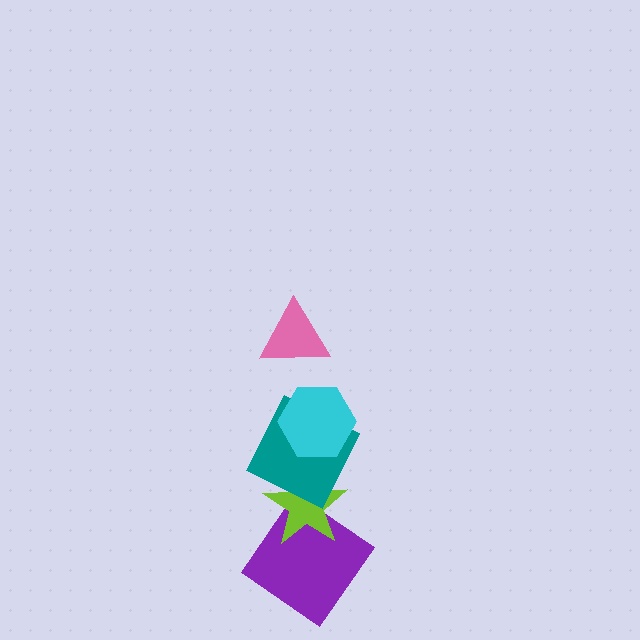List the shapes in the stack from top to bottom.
From top to bottom: the pink triangle, the cyan hexagon, the teal square, the lime star, the purple diamond.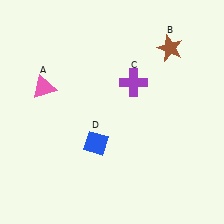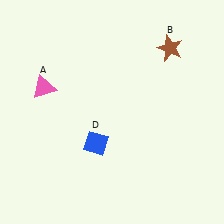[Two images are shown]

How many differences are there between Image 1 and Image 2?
There is 1 difference between the two images.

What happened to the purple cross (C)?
The purple cross (C) was removed in Image 2. It was in the top-right area of Image 1.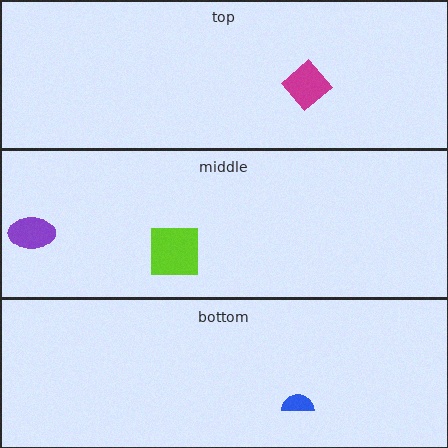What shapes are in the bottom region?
The blue semicircle.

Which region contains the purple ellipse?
The middle region.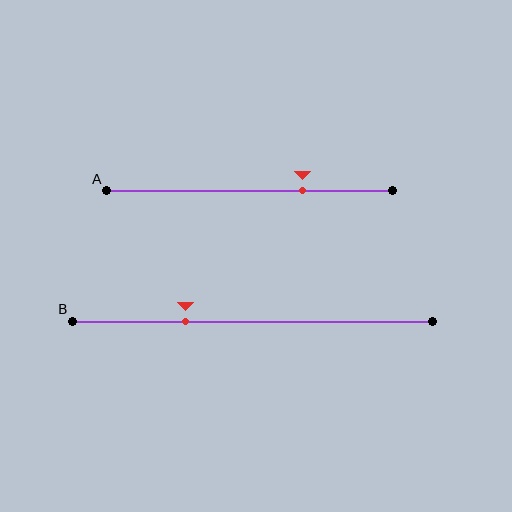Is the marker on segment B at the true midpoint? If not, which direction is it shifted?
No, the marker on segment B is shifted to the left by about 19% of the segment length.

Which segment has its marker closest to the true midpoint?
Segment A has its marker closest to the true midpoint.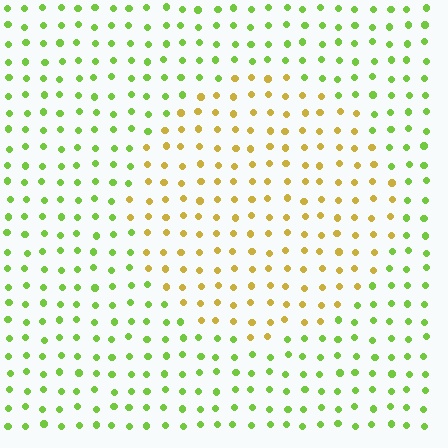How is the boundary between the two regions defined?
The boundary is defined purely by a slight shift in hue (about 48 degrees). Spacing, size, and orientation are identical on both sides.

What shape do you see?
I see a circle.